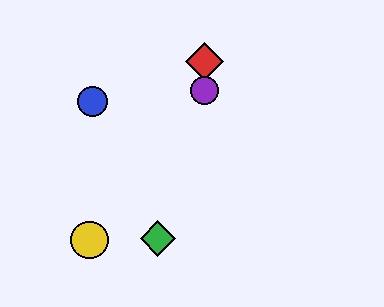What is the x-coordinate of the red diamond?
The red diamond is at x≈205.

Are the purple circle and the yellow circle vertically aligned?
No, the purple circle is at x≈205 and the yellow circle is at x≈90.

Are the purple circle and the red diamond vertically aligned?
Yes, both are at x≈205.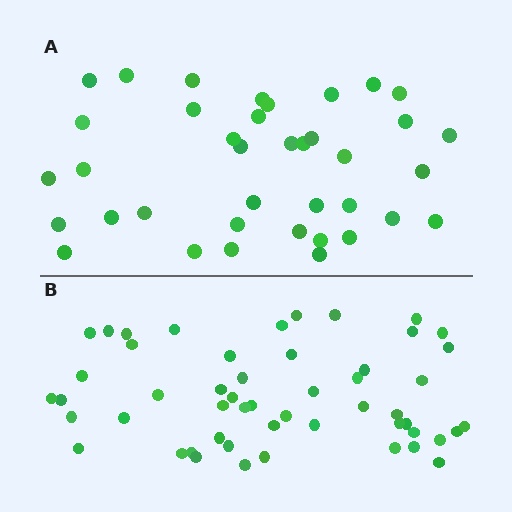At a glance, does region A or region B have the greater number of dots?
Region B (the bottom region) has more dots.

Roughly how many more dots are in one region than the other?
Region B has approximately 15 more dots than region A.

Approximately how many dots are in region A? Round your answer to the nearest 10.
About 40 dots. (The exact count is 38, which rounds to 40.)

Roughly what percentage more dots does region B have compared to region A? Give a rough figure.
About 35% more.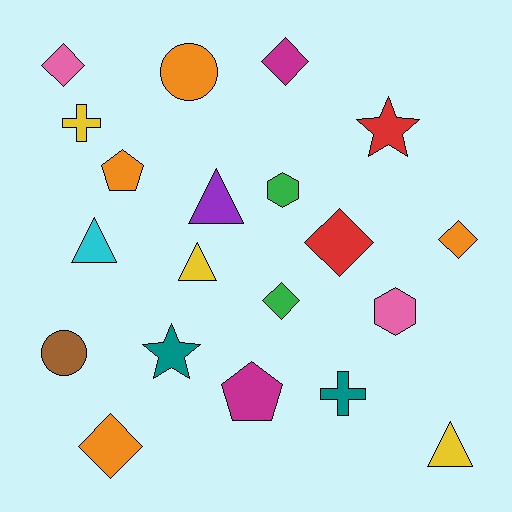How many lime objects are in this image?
There are no lime objects.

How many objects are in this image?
There are 20 objects.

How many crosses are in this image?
There are 2 crosses.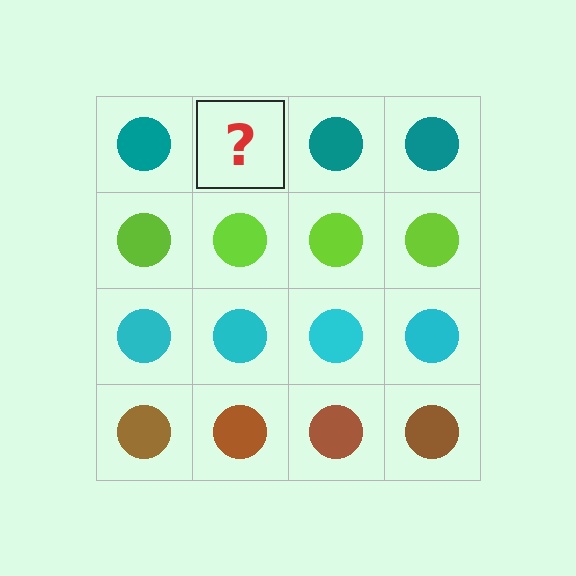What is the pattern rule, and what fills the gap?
The rule is that each row has a consistent color. The gap should be filled with a teal circle.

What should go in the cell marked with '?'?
The missing cell should contain a teal circle.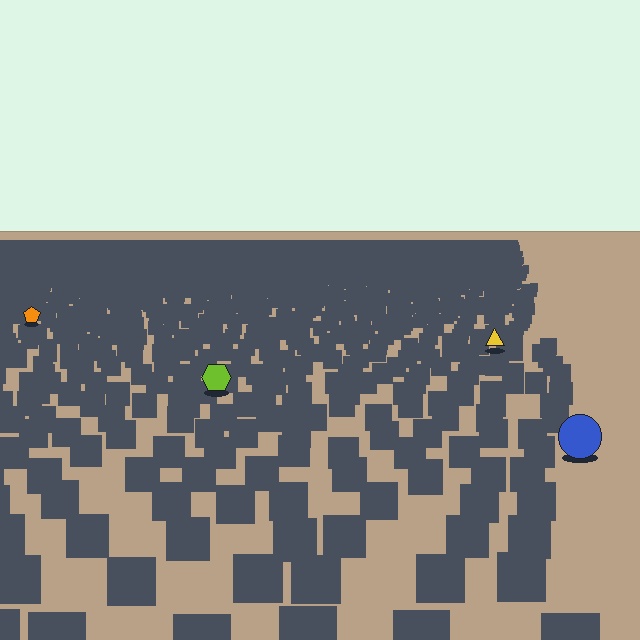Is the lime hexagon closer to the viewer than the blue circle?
No. The blue circle is closer — you can tell from the texture gradient: the ground texture is coarser near it.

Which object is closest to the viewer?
The blue circle is closest. The texture marks near it are larger and more spread out.